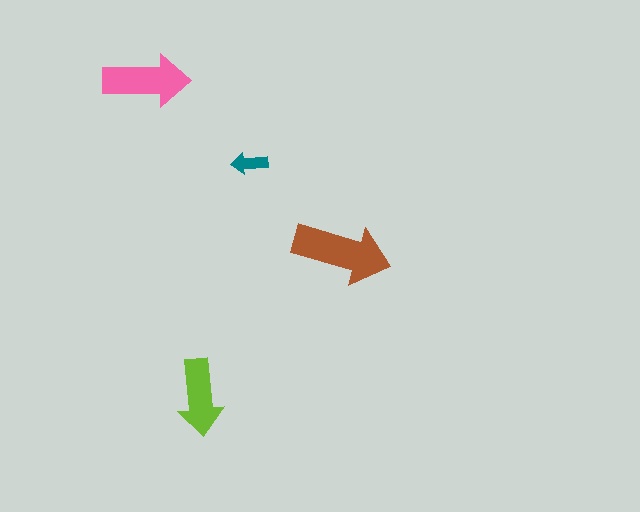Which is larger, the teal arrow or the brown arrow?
The brown one.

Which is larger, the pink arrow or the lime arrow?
The pink one.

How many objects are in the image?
There are 4 objects in the image.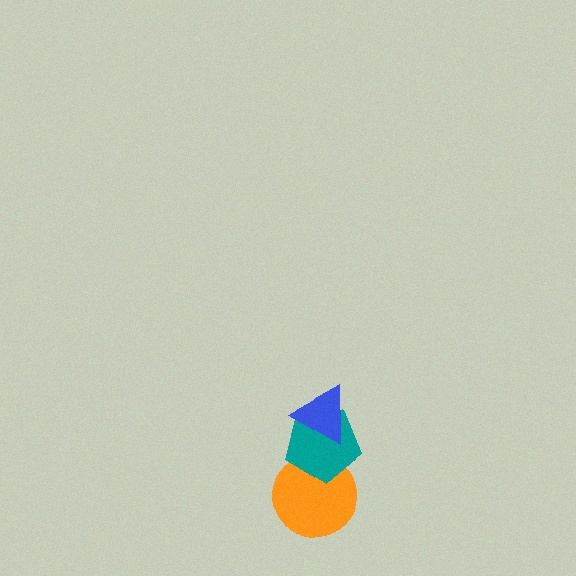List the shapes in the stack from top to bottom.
From top to bottom: the blue triangle, the teal pentagon, the orange circle.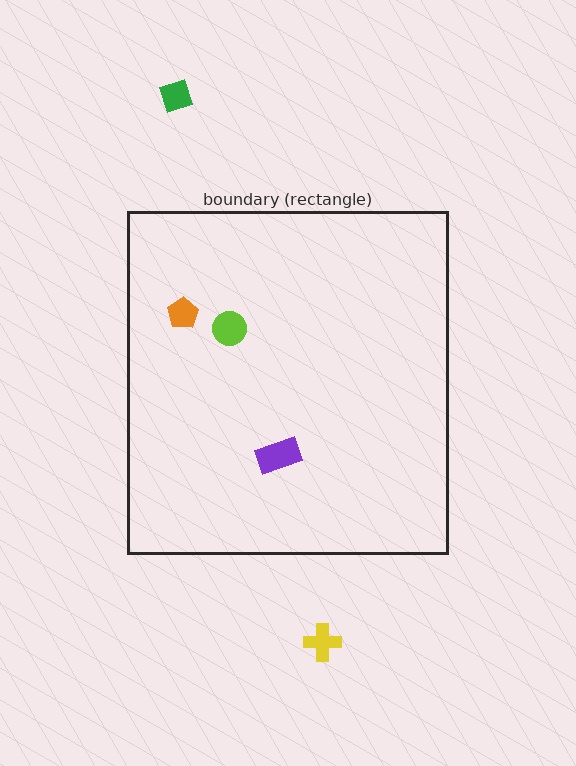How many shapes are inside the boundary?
3 inside, 2 outside.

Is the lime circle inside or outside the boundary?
Inside.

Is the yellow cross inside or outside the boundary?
Outside.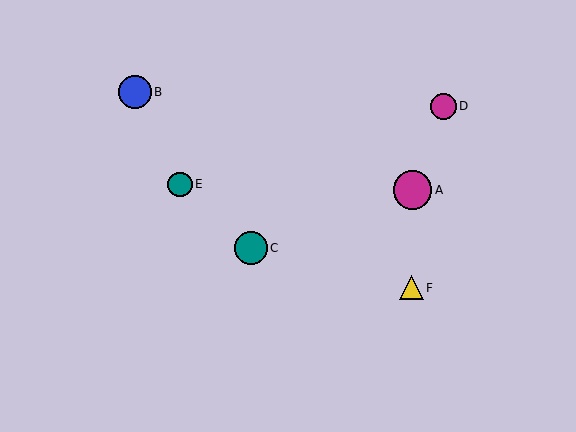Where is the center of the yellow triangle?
The center of the yellow triangle is at (411, 288).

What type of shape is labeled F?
Shape F is a yellow triangle.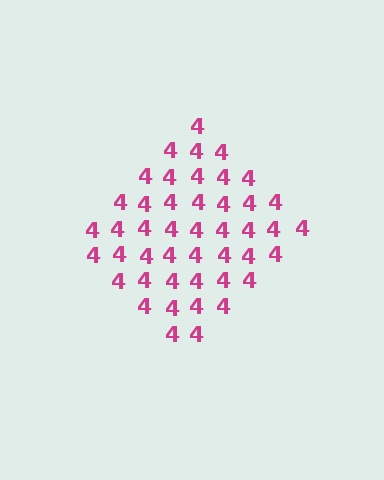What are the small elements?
The small elements are digit 4's.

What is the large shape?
The large shape is a diamond.